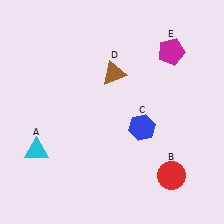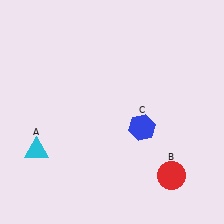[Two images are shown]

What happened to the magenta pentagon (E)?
The magenta pentagon (E) was removed in Image 2. It was in the top-right area of Image 1.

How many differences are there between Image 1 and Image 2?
There are 2 differences between the two images.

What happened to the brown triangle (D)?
The brown triangle (D) was removed in Image 2. It was in the top-right area of Image 1.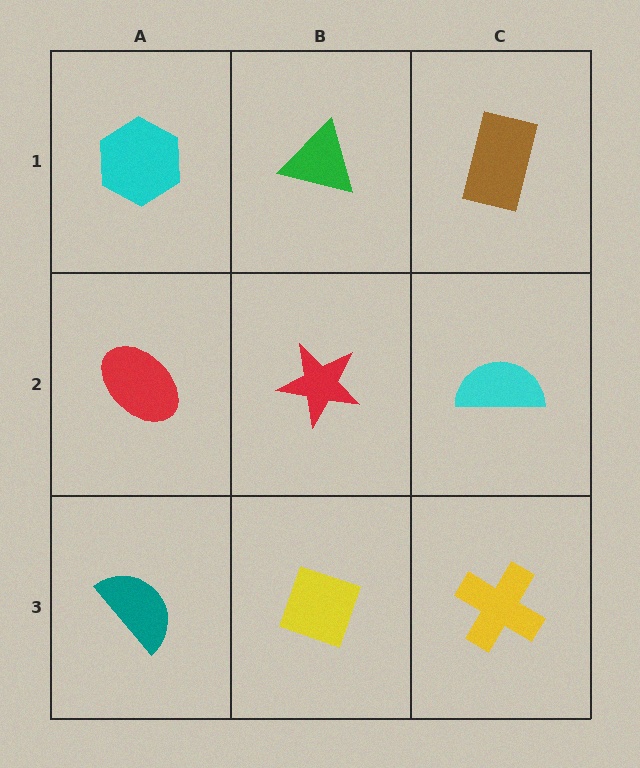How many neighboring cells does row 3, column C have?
2.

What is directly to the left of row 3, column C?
A yellow diamond.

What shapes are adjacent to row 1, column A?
A red ellipse (row 2, column A), a green triangle (row 1, column B).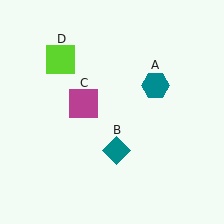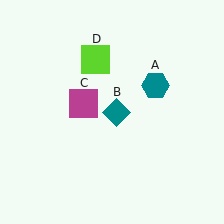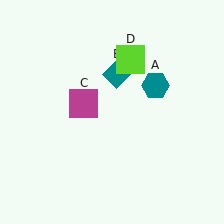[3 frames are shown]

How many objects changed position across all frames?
2 objects changed position: teal diamond (object B), lime square (object D).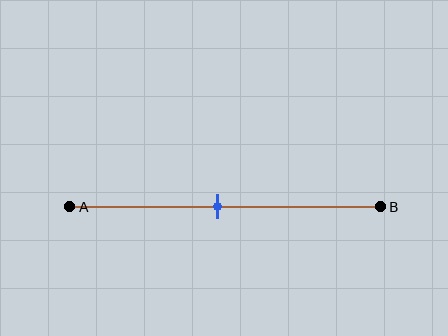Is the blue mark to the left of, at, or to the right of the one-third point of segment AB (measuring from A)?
The blue mark is to the right of the one-third point of segment AB.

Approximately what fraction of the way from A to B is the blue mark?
The blue mark is approximately 50% of the way from A to B.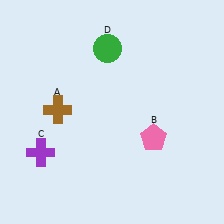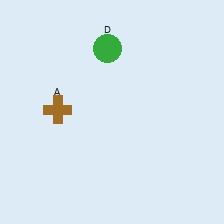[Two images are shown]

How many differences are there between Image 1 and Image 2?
There are 2 differences between the two images.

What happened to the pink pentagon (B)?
The pink pentagon (B) was removed in Image 2. It was in the bottom-right area of Image 1.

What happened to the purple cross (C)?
The purple cross (C) was removed in Image 2. It was in the bottom-left area of Image 1.